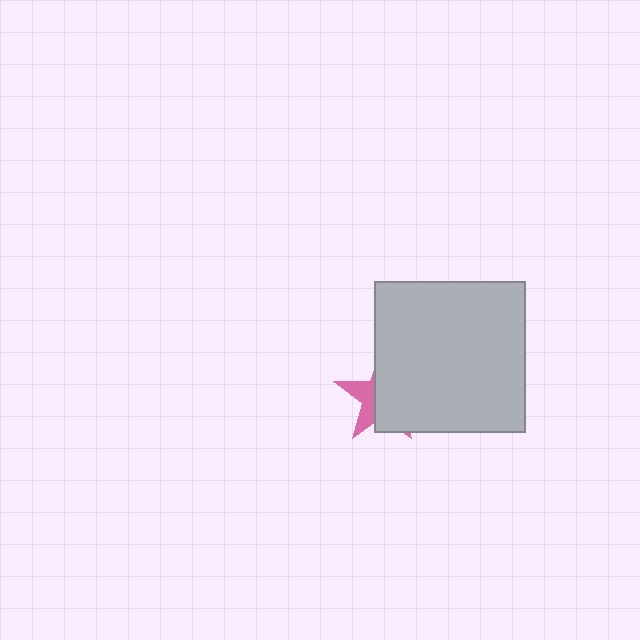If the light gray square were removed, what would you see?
You would see the complete pink star.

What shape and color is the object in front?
The object in front is a light gray square.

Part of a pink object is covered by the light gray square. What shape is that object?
It is a star.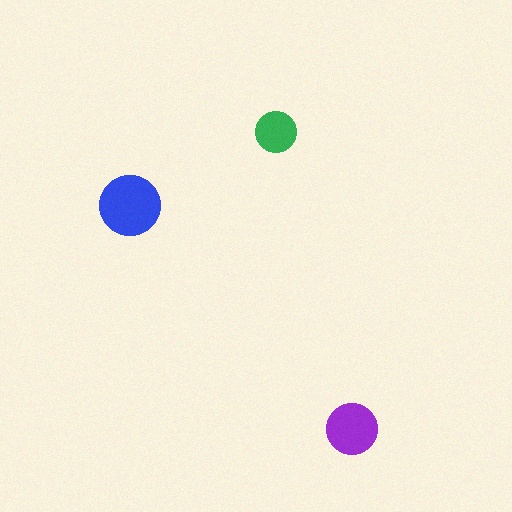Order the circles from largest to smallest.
the blue one, the purple one, the green one.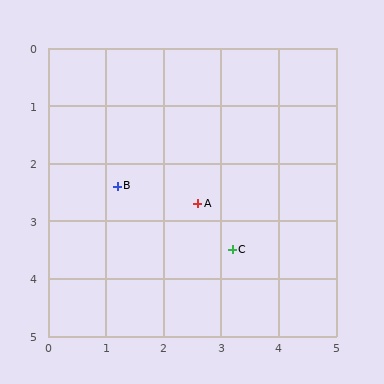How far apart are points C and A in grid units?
Points C and A are about 1.0 grid units apart.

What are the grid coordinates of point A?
Point A is at approximately (2.6, 2.7).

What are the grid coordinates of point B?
Point B is at approximately (1.2, 2.4).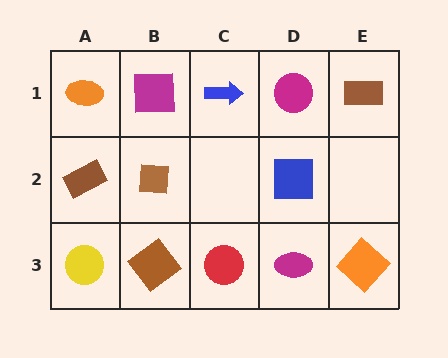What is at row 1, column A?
An orange ellipse.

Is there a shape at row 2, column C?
No, that cell is empty.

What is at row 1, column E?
A brown rectangle.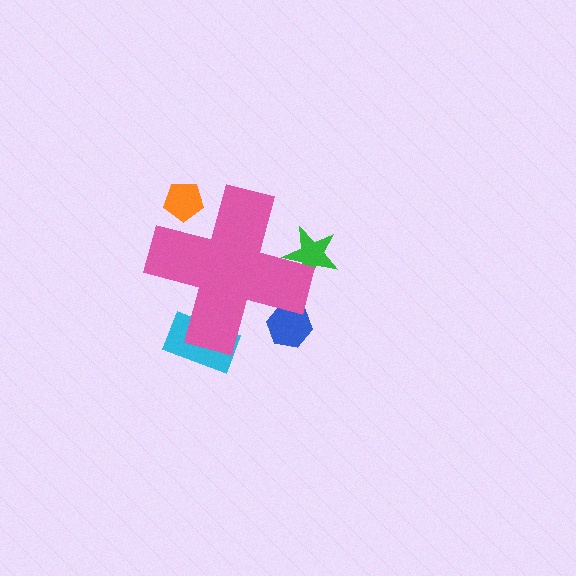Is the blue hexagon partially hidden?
Yes, the blue hexagon is partially hidden behind the pink cross.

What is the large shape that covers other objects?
A pink cross.